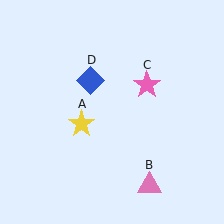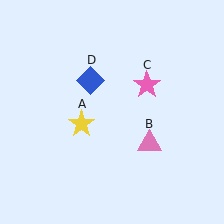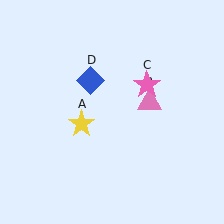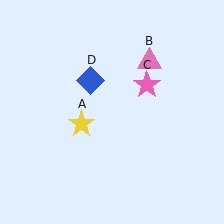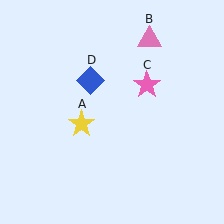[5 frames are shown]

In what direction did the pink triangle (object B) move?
The pink triangle (object B) moved up.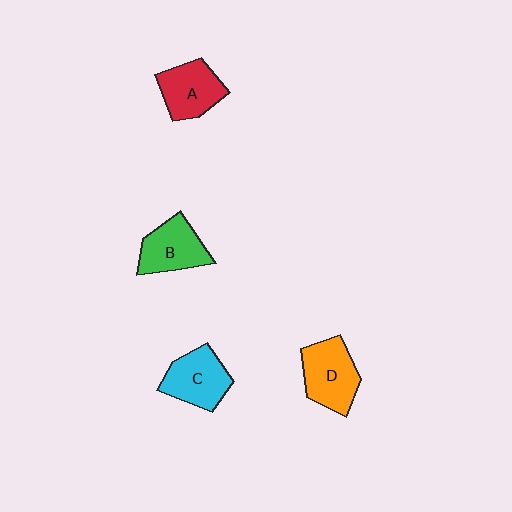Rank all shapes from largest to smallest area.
From largest to smallest: D (orange), C (cyan), B (green), A (red).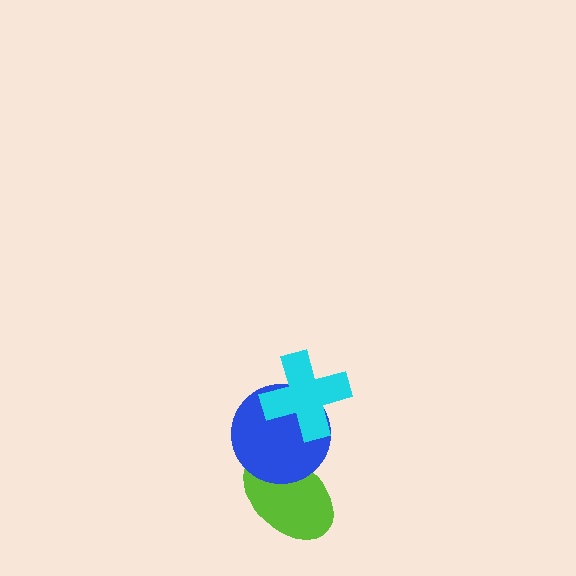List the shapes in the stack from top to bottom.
From top to bottom: the cyan cross, the blue circle, the lime ellipse.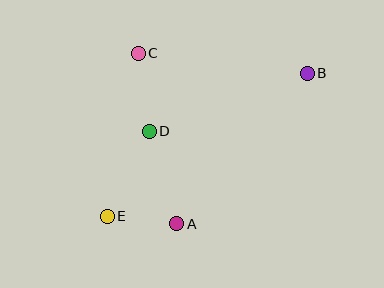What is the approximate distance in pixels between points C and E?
The distance between C and E is approximately 166 pixels.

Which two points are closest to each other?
Points A and E are closest to each other.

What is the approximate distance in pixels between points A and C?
The distance between A and C is approximately 175 pixels.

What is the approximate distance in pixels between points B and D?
The distance between B and D is approximately 168 pixels.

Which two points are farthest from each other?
Points B and E are farthest from each other.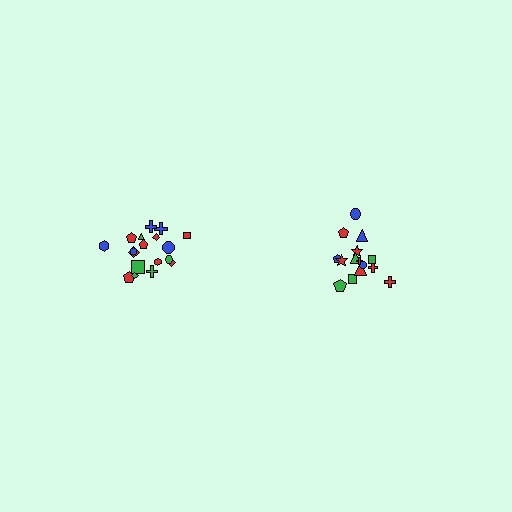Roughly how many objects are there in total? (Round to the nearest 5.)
Roughly 35 objects in total.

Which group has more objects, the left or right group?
The left group.